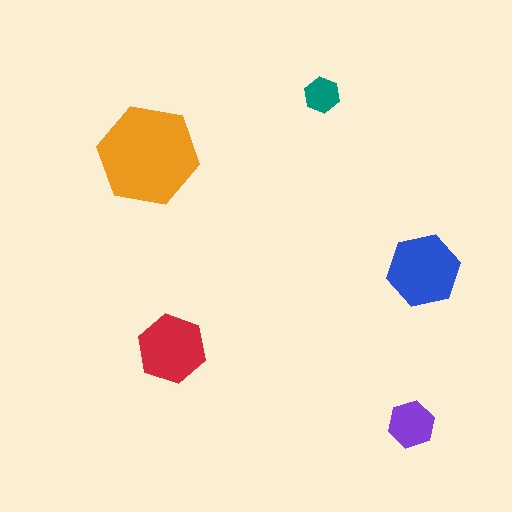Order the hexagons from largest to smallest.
the orange one, the blue one, the red one, the purple one, the teal one.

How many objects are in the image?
There are 5 objects in the image.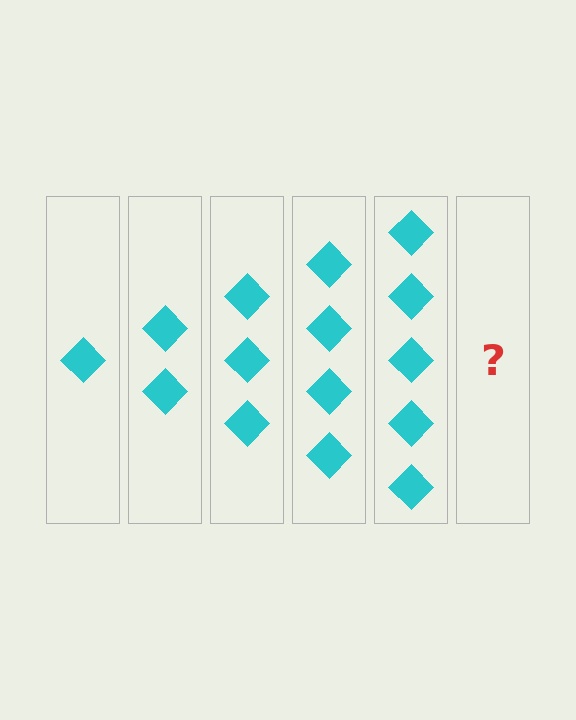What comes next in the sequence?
The next element should be 6 diamonds.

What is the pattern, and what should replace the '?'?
The pattern is that each step adds one more diamond. The '?' should be 6 diamonds.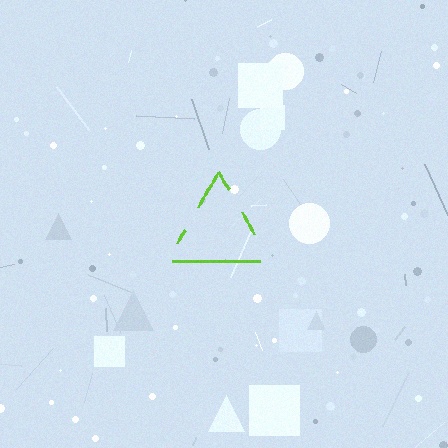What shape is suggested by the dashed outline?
The dashed outline suggests a triangle.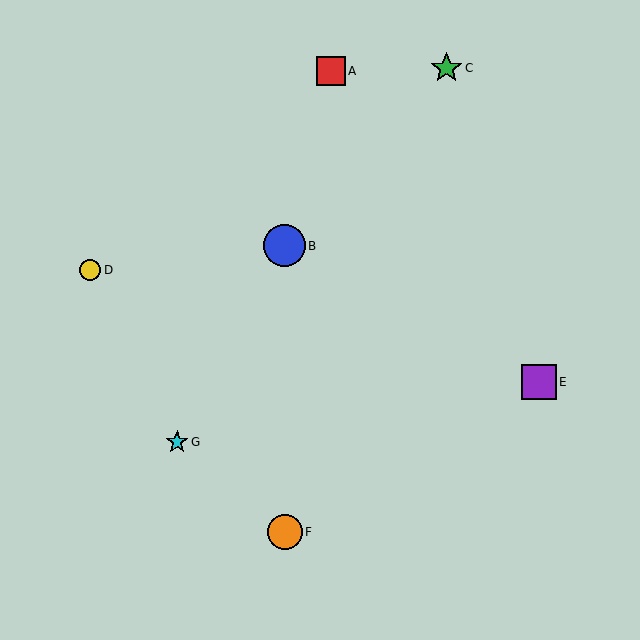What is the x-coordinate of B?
Object B is at x≈285.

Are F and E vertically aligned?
No, F is at x≈285 and E is at x≈539.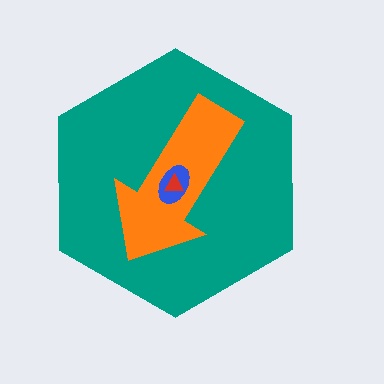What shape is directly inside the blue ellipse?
The red triangle.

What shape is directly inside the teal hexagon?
The orange arrow.